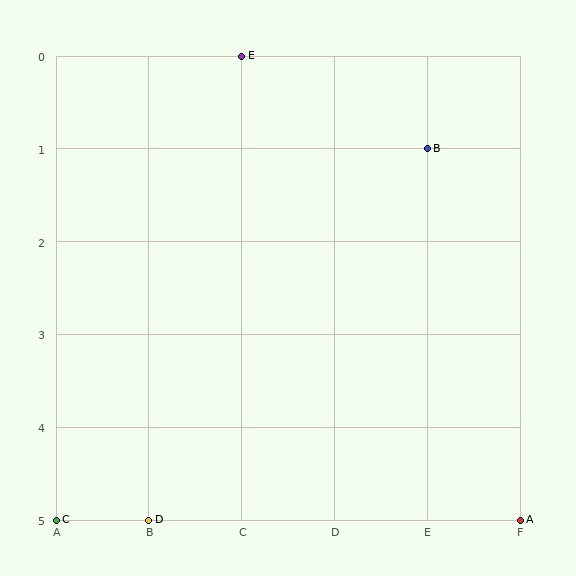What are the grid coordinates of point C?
Point C is at grid coordinates (A, 5).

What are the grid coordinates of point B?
Point B is at grid coordinates (E, 1).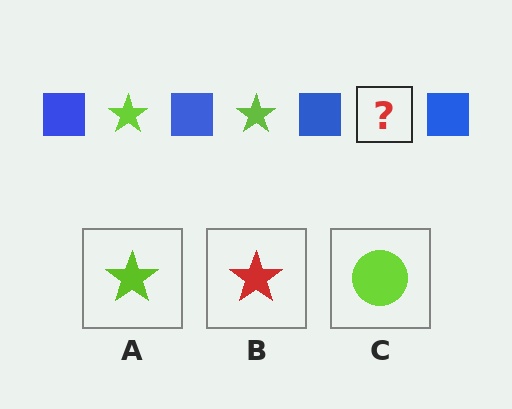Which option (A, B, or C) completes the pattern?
A.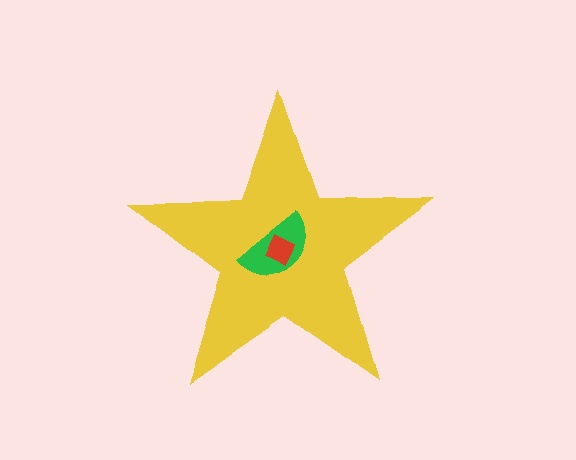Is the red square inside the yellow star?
Yes.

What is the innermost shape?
The red square.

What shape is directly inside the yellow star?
The green semicircle.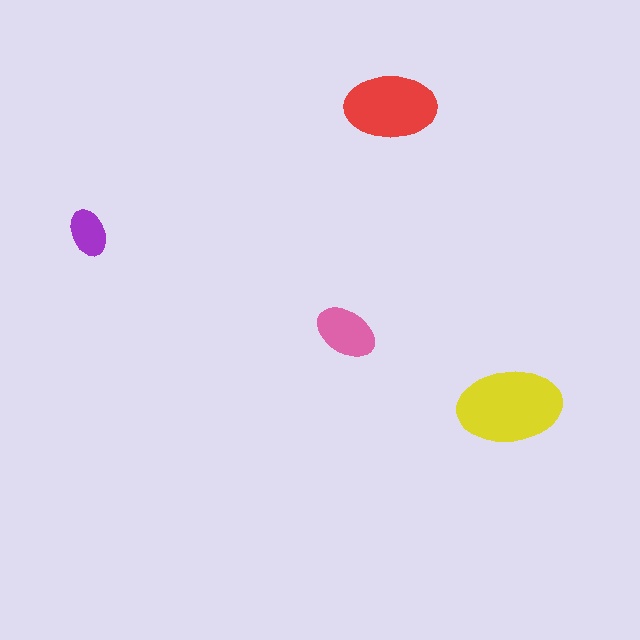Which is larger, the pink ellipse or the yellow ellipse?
The yellow one.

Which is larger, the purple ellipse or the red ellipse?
The red one.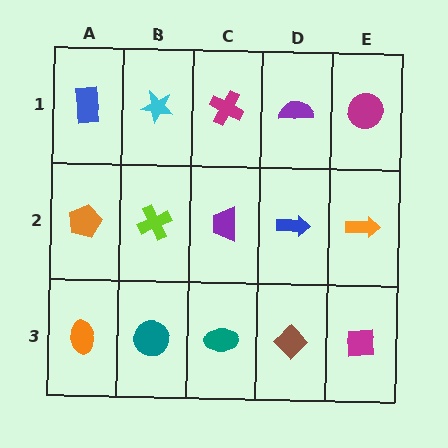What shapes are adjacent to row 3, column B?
A lime cross (row 2, column B), an orange ellipse (row 3, column A), a teal ellipse (row 3, column C).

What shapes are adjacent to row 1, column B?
A lime cross (row 2, column B), a blue rectangle (row 1, column A), a magenta cross (row 1, column C).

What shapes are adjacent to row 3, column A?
An orange pentagon (row 2, column A), a teal circle (row 3, column B).